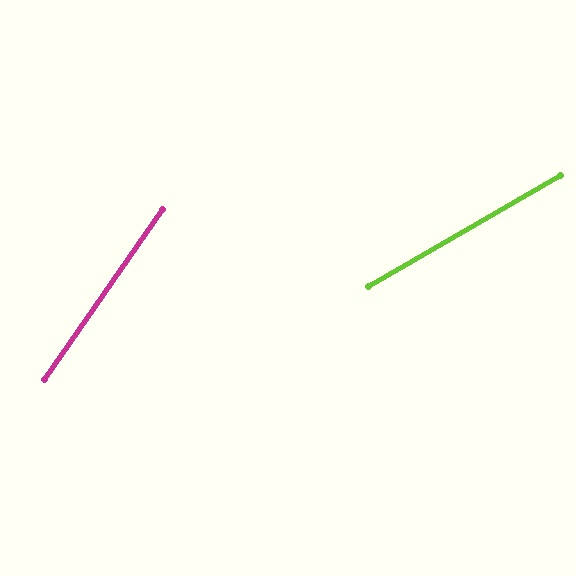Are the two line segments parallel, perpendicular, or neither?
Neither parallel nor perpendicular — they differ by about 25°.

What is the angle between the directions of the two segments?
Approximately 25 degrees.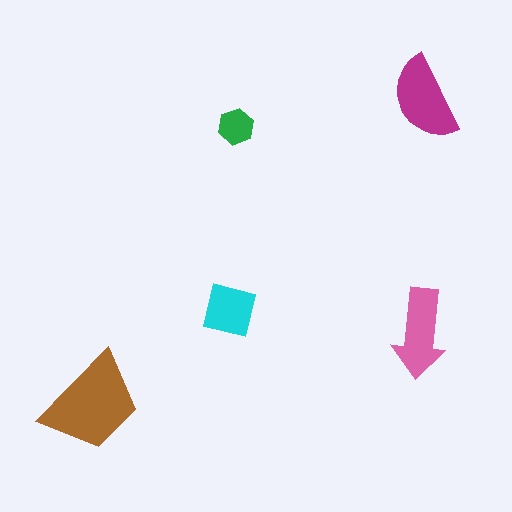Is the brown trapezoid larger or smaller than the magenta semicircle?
Larger.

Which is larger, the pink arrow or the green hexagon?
The pink arrow.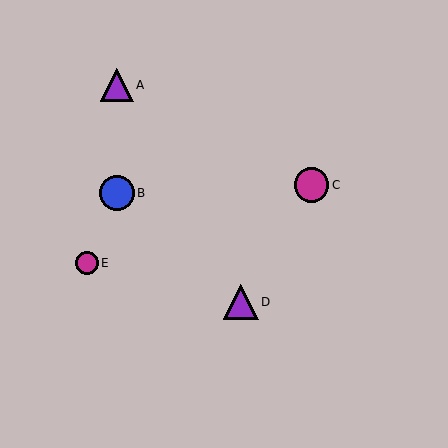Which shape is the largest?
The purple triangle (labeled D) is the largest.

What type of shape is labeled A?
Shape A is a purple triangle.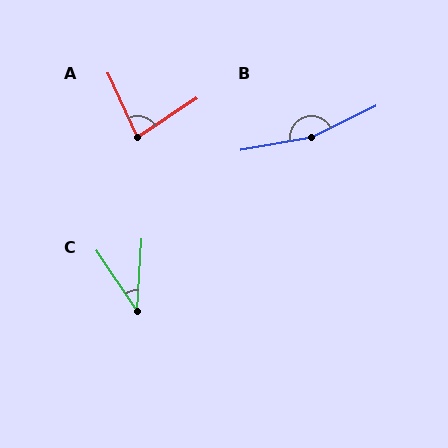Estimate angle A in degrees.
Approximately 81 degrees.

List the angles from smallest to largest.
C (38°), A (81°), B (164°).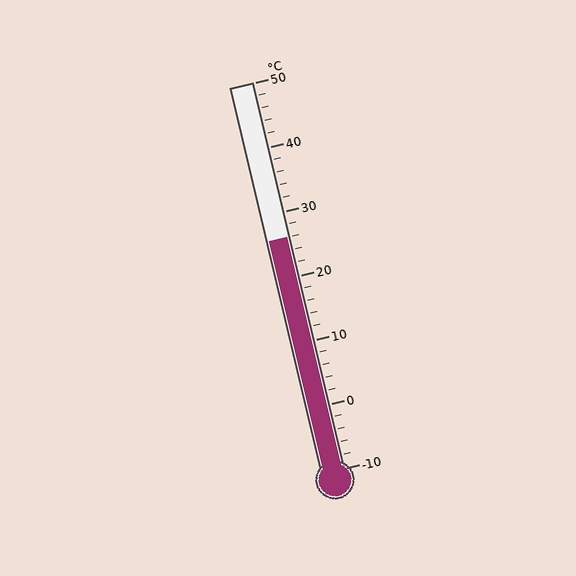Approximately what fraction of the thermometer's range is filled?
The thermometer is filled to approximately 60% of its range.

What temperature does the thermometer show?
The thermometer shows approximately 26°C.